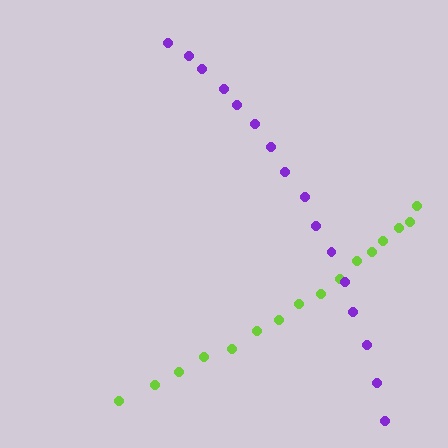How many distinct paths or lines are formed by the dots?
There are 2 distinct paths.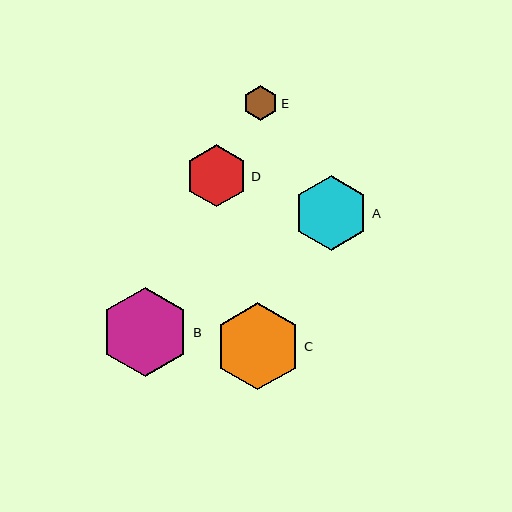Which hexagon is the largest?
Hexagon B is the largest with a size of approximately 89 pixels.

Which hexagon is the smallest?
Hexagon E is the smallest with a size of approximately 35 pixels.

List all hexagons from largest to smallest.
From largest to smallest: B, C, A, D, E.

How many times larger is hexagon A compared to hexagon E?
Hexagon A is approximately 2.1 times the size of hexagon E.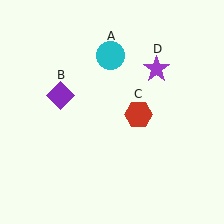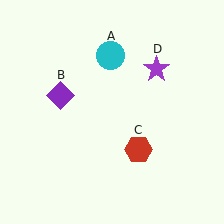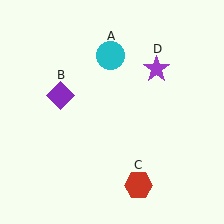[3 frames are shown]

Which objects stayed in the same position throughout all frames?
Cyan circle (object A) and purple diamond (object B) and purple star (object D) remained stationary.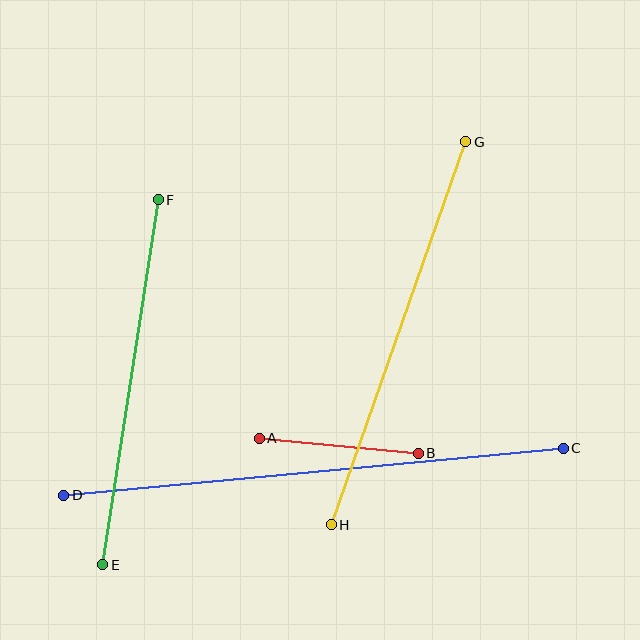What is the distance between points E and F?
The distance is approximately 370 pixels.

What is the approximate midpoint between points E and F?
The midpoint is at approximately (130, 382) pixels.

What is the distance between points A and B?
The distance is approximately 160 pixels.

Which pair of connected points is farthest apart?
Points C and D are farthest apart.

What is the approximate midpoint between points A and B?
The midpoint is at approximately (339, 446) pixels.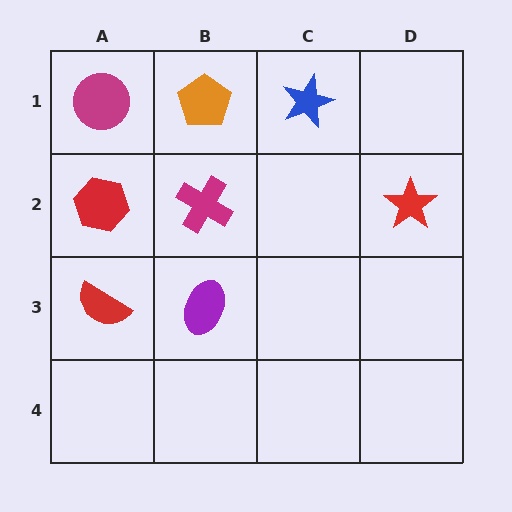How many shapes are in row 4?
0 shapes.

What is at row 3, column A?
A red semicircle.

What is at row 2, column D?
A red star.